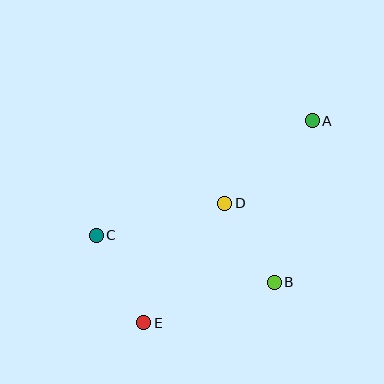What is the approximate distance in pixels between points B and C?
The distance between B and C is approximately 184 pixels.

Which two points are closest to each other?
Points B and D are closest to each other.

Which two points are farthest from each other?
Points A and E are farthest from each other.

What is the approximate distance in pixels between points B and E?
The distance between B and E is approximately 137 pixels.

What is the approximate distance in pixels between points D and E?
The distance between D and E is approximately 144 pixels.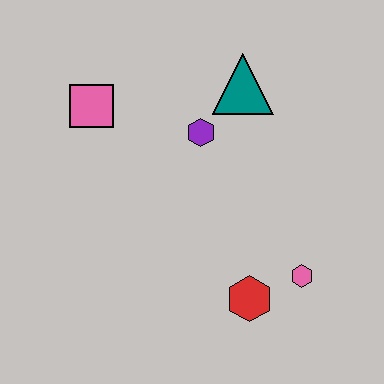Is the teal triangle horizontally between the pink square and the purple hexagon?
No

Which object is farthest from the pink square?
The pink hexagon is farthest from the pink square.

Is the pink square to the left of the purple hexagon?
Yes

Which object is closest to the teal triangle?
The purple hexagon is closest to the teal triangle.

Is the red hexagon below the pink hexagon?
Yes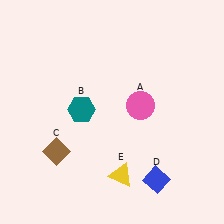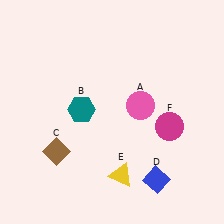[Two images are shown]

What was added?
A magenta circle (F) was added in Image 2.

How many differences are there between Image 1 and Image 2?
There is 1 difference between the two images.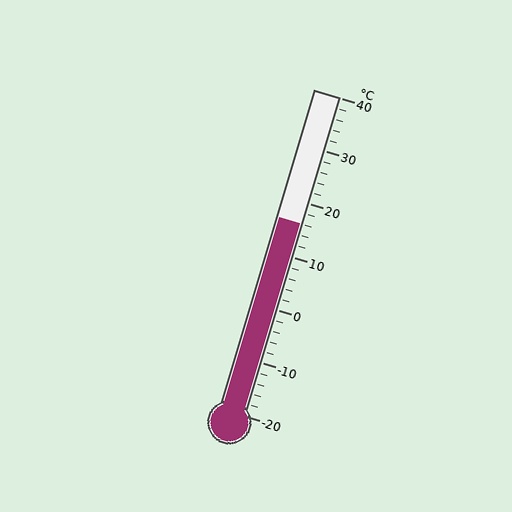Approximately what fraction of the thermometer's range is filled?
The thermometer is filled to approximately 60% of its range.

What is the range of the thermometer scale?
The thermometer scale ranges from -20°C to 40°C.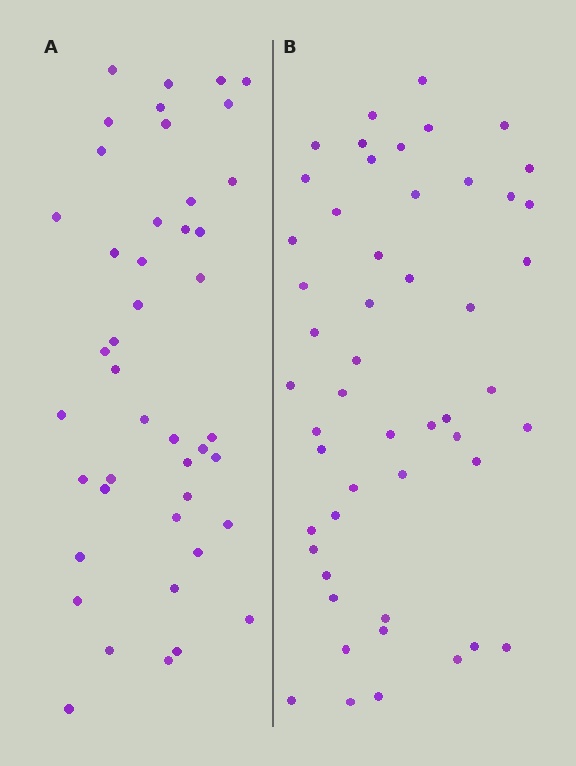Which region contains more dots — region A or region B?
Region B (the right region) has more dots.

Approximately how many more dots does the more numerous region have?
Region B has roughly 8 or so more dots than region A.